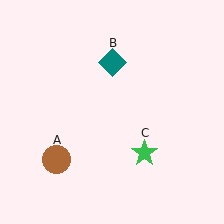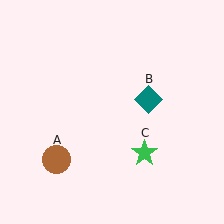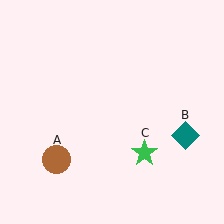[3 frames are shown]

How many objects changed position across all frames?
1 object changed position: teal diamond (object B).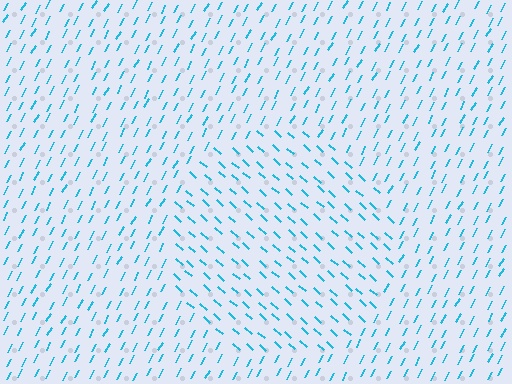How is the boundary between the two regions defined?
The boundary is defined purely by a change in line orientation (approximately 76 degrees difference). All lines are the same color and thickness.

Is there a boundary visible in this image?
Yes, there is a texture boundary formed by a change in line orientation.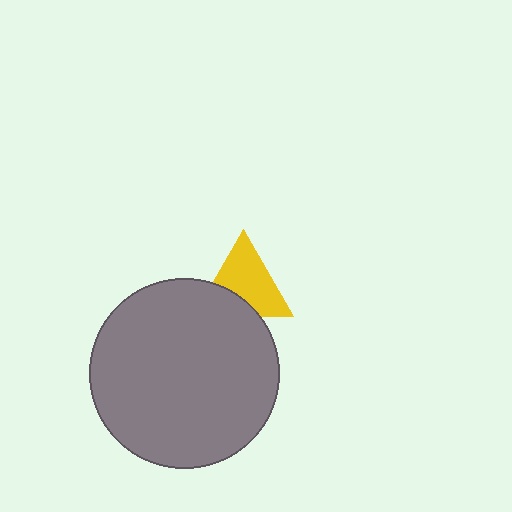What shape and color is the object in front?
The object in front is a gray circle.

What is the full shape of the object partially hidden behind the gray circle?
The partially hidden object is a yellow triangle.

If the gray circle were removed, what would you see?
You would see the complete yellow triangle.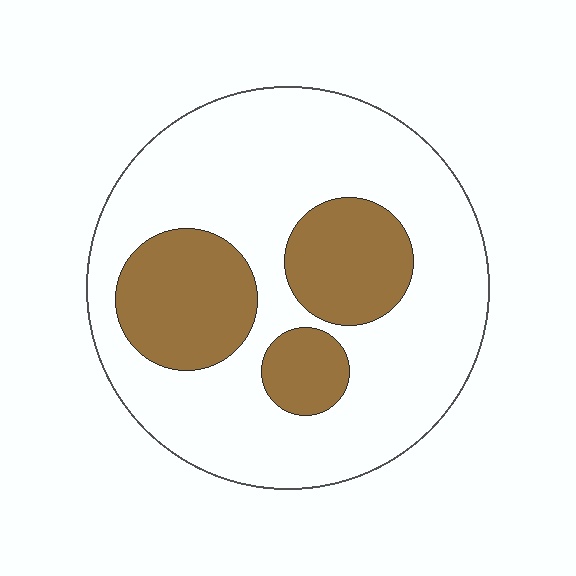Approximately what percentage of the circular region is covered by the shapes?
Approximately 30%.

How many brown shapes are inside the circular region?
3.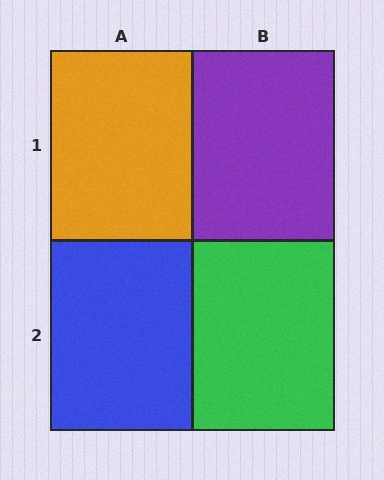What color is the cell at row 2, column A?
Blue.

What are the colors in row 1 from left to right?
Orange, purple.